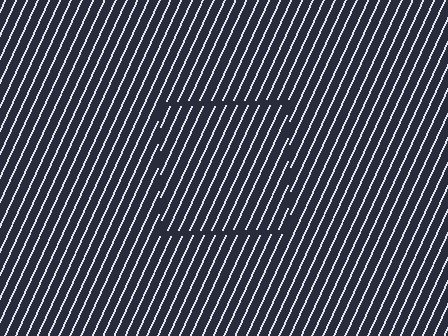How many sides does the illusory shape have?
4 sides — the line-ends trace a square.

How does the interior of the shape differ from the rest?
The interior of the shape contains the same grating, shifted by half a period — the contour is defined by the phase discontinuity where line-ends from the inner and outer gratings abut.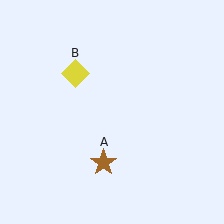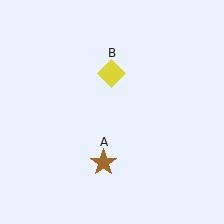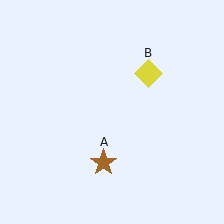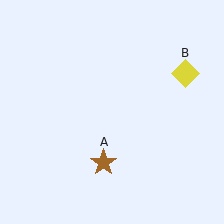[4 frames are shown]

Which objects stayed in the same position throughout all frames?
Brown star (object A) remained stationary.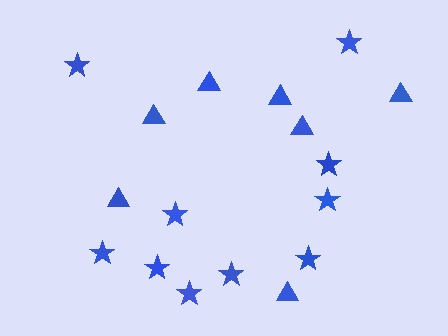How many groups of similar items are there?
There are 2 groups: one group of triangles (7) and one group of stars (10).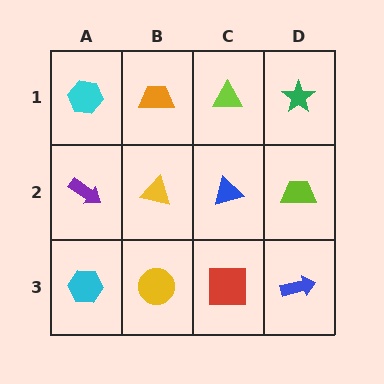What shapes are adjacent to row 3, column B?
A yellow triangle (row 2, column B), a cyan hexagon (row 3, column A), a red square (row 3, column C).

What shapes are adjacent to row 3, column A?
A purple arrow (row 2, column A), a yellow circle (row 3, column B).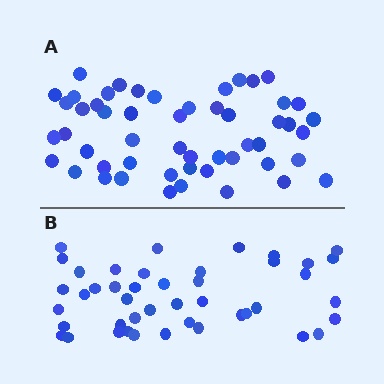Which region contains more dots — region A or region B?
Region A (the top region) has more dots.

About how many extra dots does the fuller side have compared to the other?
Region A has roughly 8 or so more dots than region B.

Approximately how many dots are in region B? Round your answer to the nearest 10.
About 40 dots. (The exact count is 44, which rounds to 40.)